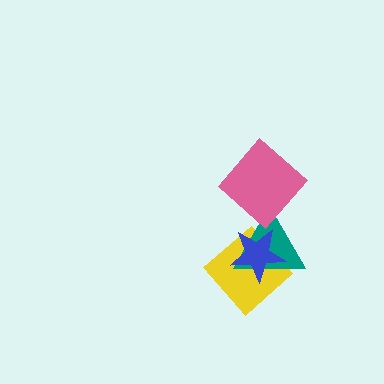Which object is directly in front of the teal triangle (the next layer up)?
The pink diamond is directly in front of the teal triangle.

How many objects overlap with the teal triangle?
3 objects overlap with the teal triangle.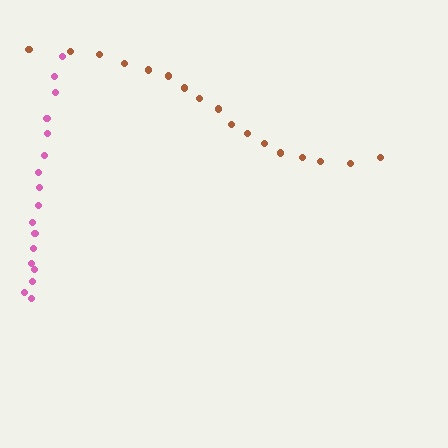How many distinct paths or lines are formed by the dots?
There are 2 distinct paths.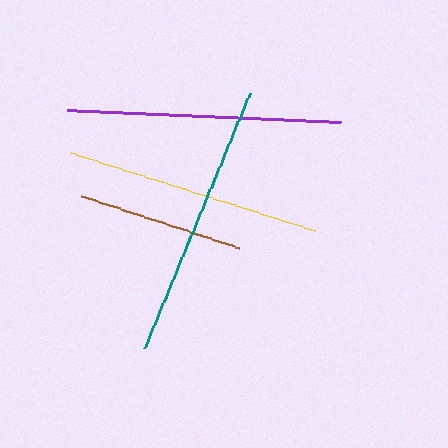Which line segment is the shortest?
The brown line is the shortest at approximately 167 pixels.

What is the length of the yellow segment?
The yellow segment is approximately 256 pixels long.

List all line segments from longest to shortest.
From longest to shortest: teal, purple, yellow, brown.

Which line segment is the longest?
The teal line is the longest at approximately 276 pixels.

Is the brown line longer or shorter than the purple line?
The purple line is longer than the brown line.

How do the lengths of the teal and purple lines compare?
The teal and purple lines are approximately the same length.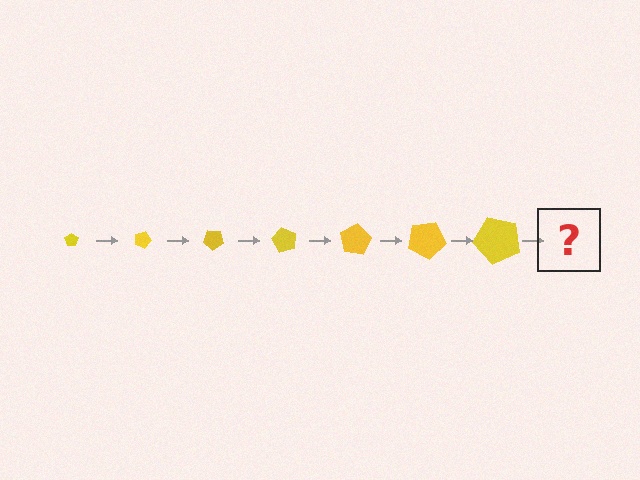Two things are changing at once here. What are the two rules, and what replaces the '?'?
The two rules are that the pentagon grows larger each step and it rotates 20 degrees each step. The '?' should be a pentagon, larger than the previous one and rotated 140 degrees from the start.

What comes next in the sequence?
The next element should be a pentagon, larger than the previous one and rotated 140 degrees from the start.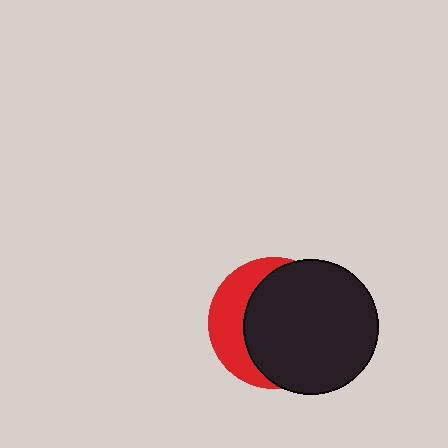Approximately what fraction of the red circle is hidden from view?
Roughly 67% of the red circle is hidden behind the black circle.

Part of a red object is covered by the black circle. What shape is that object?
It is a circle.